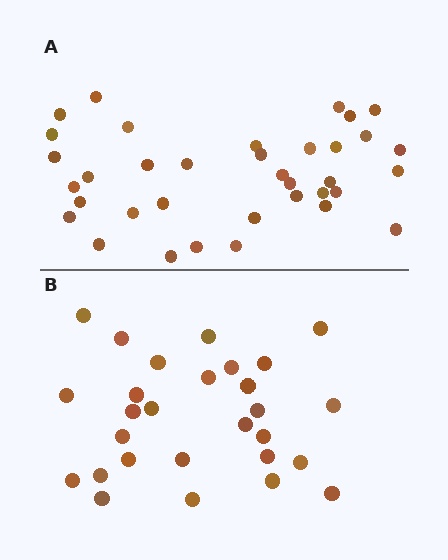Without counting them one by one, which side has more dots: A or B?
Region A (the top region) has more dots.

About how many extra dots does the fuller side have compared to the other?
Region A has roughly 8 or so more dots than region B.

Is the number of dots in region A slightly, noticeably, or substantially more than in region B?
Region A has noticeably more, but not dramatically so. The ratio is roughly 1.3 to 1.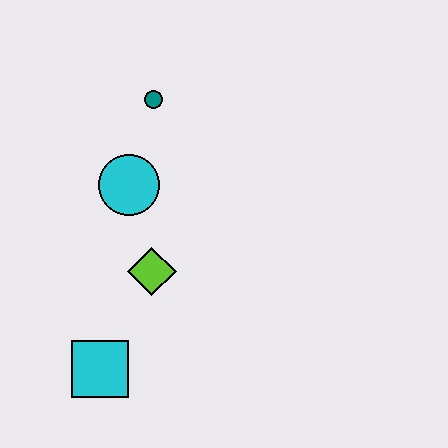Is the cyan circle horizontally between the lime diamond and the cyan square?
Yes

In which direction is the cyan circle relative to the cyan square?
The cyan circle is above the cyan square.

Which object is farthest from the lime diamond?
The teal circle is farthest from the lime diamond.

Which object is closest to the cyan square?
The lime diamond is closest to the cyan square.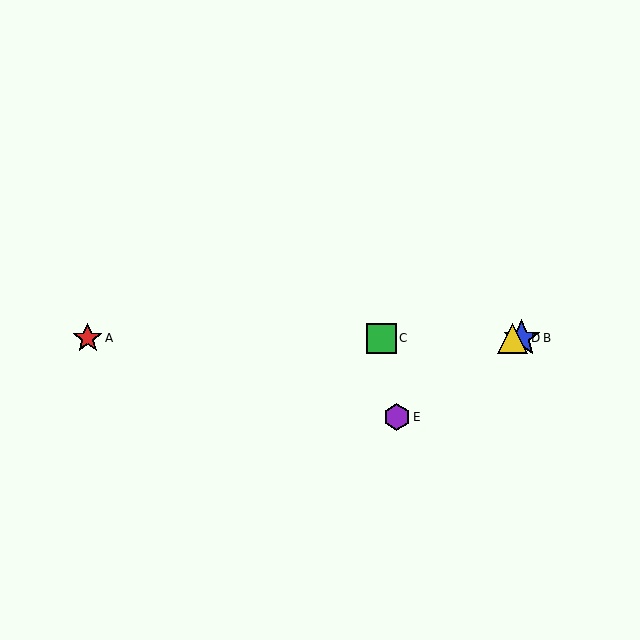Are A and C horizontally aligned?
Yes, both are at y≈338.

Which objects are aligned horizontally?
Objects A, B, C, D are aligned horizontally.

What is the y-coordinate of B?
Object B is at y≈338.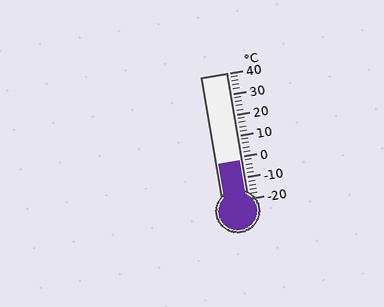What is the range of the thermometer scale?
The thermometer scale ranges from -20°C to 40°C.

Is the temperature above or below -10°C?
The temperature is above -10°C.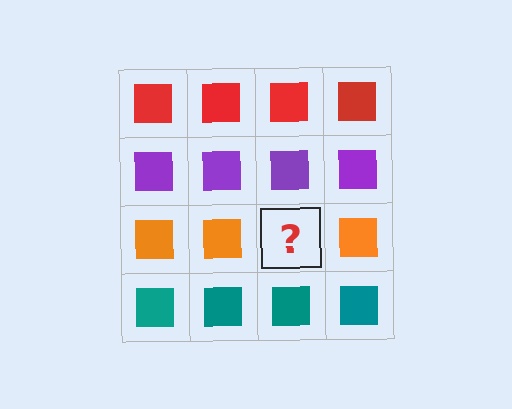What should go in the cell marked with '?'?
The missing cell should contain an orange square.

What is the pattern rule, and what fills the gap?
The rule is that each row has a consistent color. The gap should be filled with an orange square.